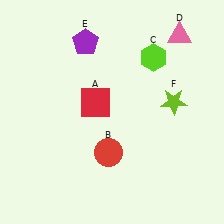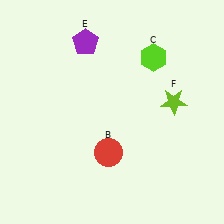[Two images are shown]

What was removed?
The pink triangle (D), the red square (A) were removed in Image 2.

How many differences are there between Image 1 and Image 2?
There are 2 differences between the two images.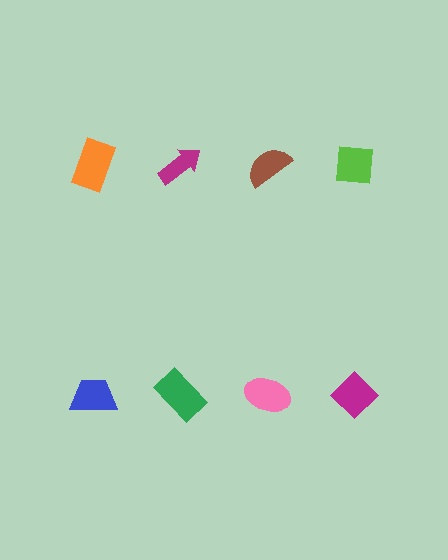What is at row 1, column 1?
An orange rectangle.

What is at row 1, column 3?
A brown semicircle.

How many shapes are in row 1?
4 shapes.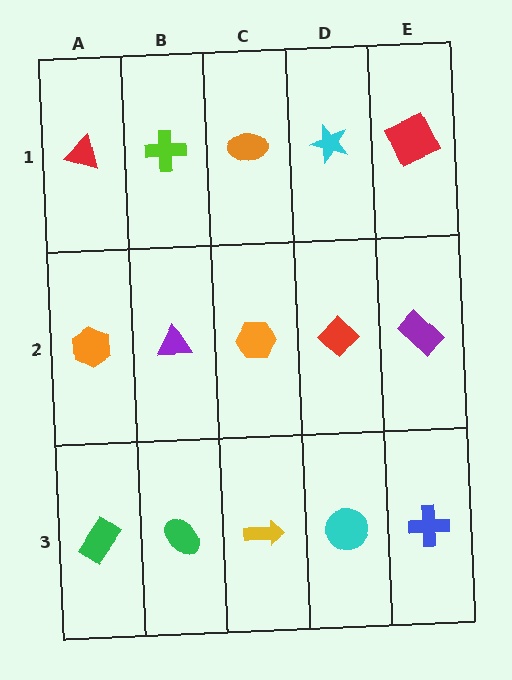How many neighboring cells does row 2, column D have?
4.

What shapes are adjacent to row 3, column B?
A purple triangle (row 2, column B), a green rectangle (row 3, column A), a yellow arrow (row 3, column C).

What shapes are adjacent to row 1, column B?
A purple triangle (row 2, column B), a red triangle (row 1, column A), an orange ellipse (row 1, column C).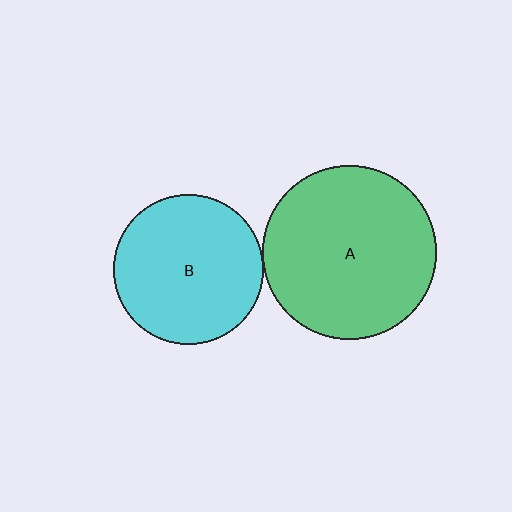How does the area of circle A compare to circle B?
Approximately 1.3 times.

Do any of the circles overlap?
No, none of the circles overlap.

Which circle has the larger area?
Circle A (green).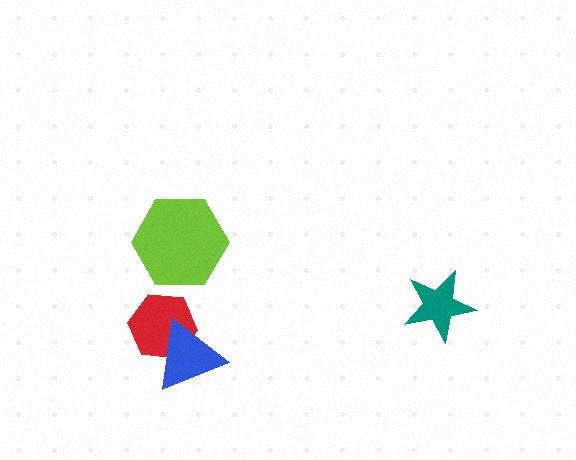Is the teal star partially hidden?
No, no other shape covers it.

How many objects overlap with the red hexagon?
1 object overlaps with the red hexagon.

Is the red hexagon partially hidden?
Yes, it is partially covered by another shape.